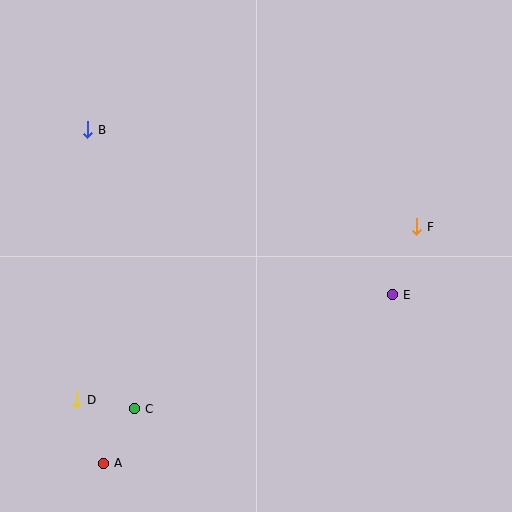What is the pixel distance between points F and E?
The distance between F and E is 72 pixels.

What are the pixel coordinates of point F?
Point F is at (417, 227).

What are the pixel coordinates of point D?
Point D is at (77, 400).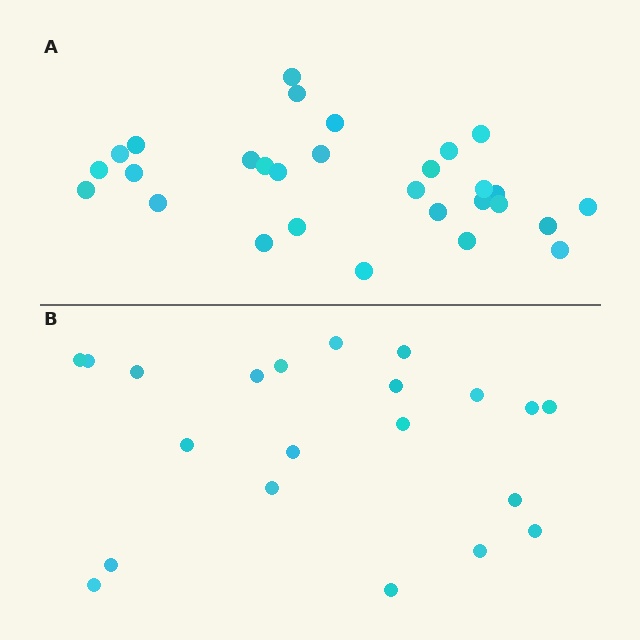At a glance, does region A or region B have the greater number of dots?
Region A (the top region) has more dots.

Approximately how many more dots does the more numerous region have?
Region A has roughly 8 or so more dots than region B.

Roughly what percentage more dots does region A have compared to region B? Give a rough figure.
About 40% more.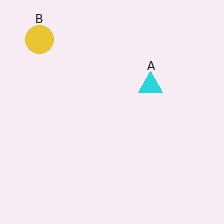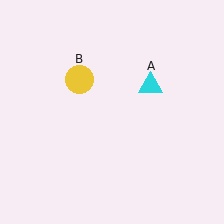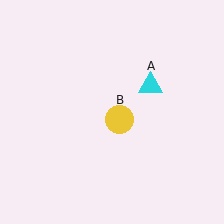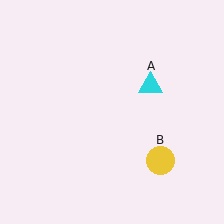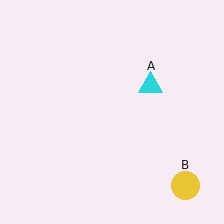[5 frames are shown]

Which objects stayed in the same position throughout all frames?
Cyan triangle (object A) remained stationary.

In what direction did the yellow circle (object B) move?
The yellow circle (object B) moved down and to the right.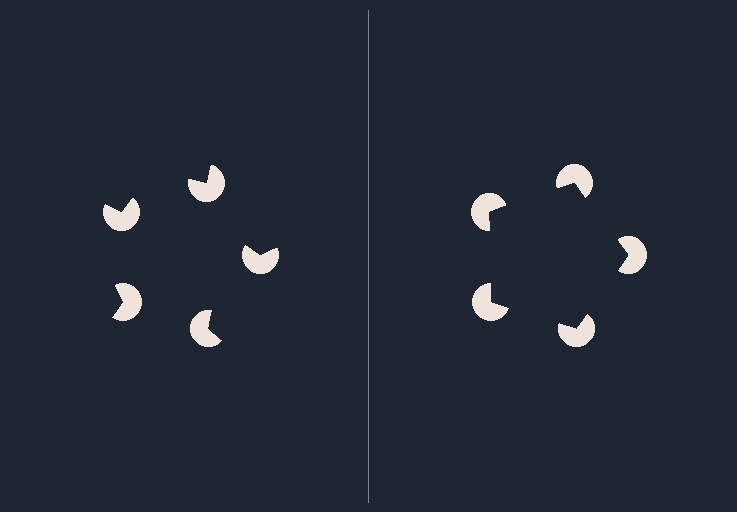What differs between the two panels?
The pac-man discs are positioned identically on both sides; only the wedge orientations differ. On the right they align to a pentagon; on the left they are misaligned.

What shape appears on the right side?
An illusory pentagon.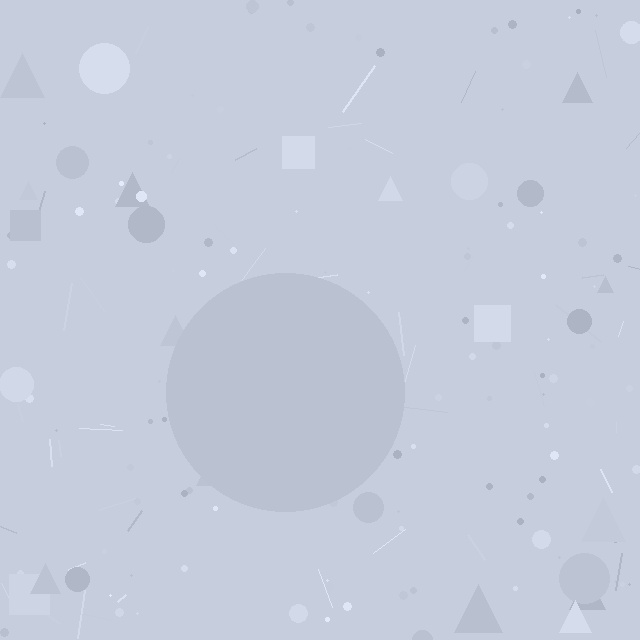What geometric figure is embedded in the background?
A circle is embedded in the background.